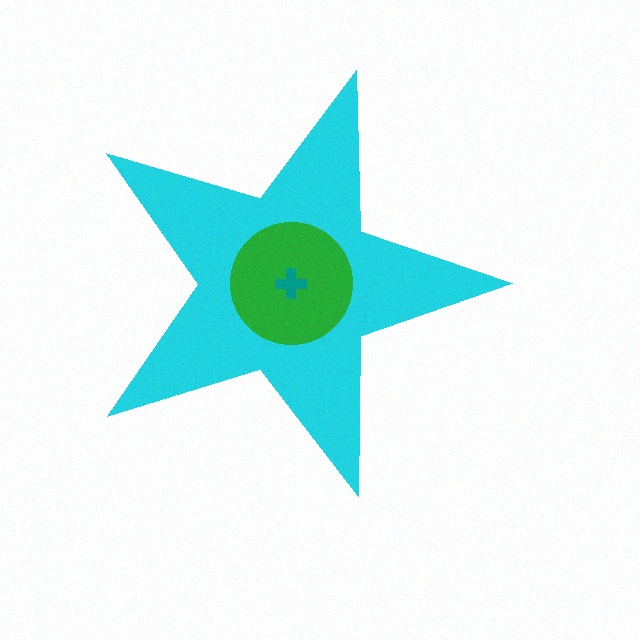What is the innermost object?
The teal cross.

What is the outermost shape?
The cyan star.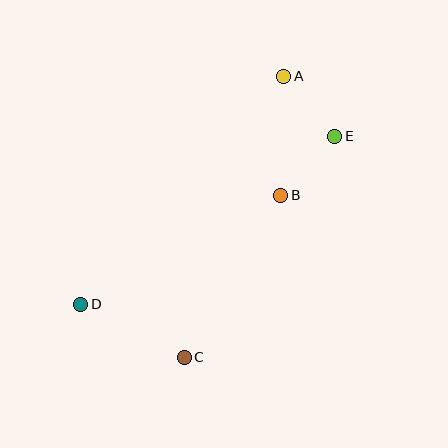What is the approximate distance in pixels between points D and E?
The distance between D and E is approximately 305 pixels.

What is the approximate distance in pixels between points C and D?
The distance between C and D is approximately 116 pixels.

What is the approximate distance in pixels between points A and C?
The distance between A and C is approximately 298 pixels.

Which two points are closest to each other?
Points A and E are closest to each other.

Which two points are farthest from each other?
Points A and D are farthest from each other.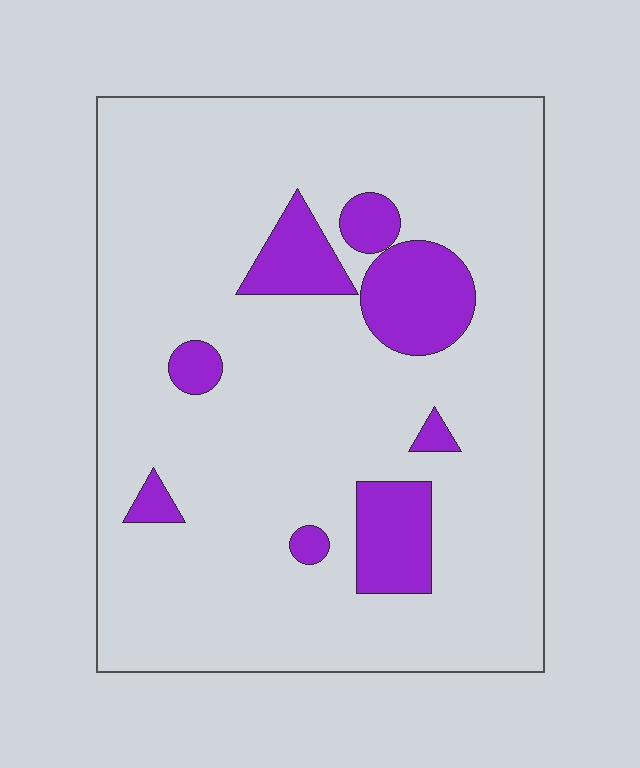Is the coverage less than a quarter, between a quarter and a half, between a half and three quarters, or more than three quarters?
Less than a quarter.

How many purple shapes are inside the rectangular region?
8.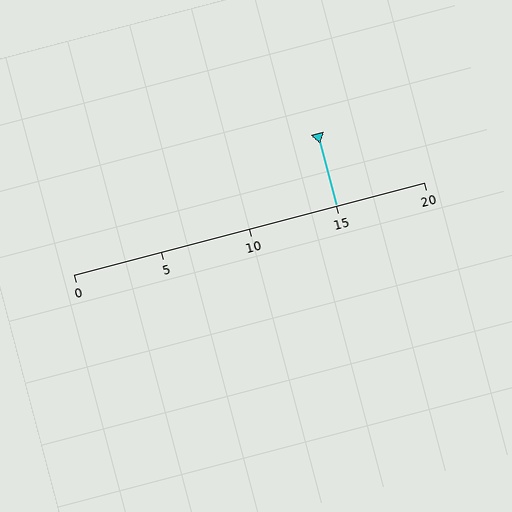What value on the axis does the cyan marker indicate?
The marker indicates approximately 15.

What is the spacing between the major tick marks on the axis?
The major ticks are spaced 5 apart.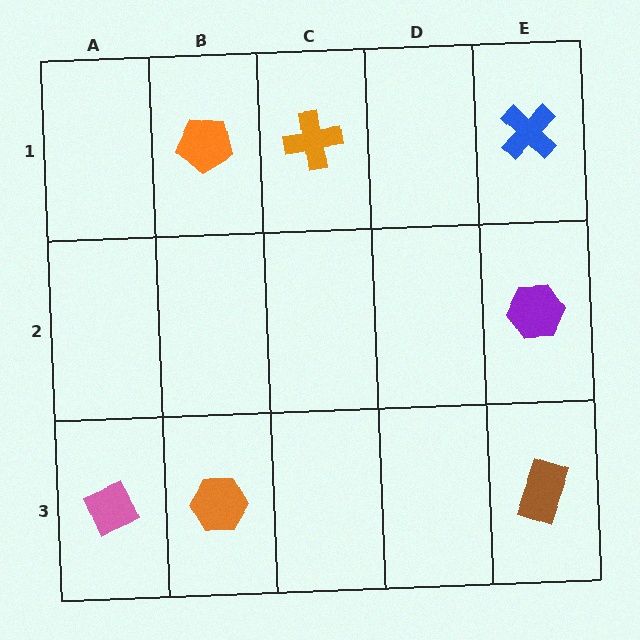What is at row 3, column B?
An orange hexagon.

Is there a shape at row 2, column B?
No, that cell is empty.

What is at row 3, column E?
A brown rectangle.